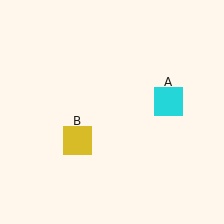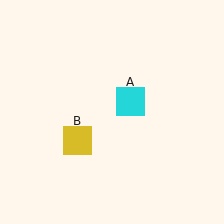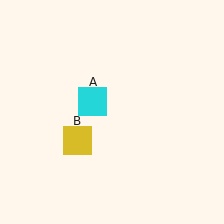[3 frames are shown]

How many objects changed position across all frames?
1 object changed position: cyan square (object A).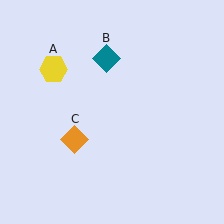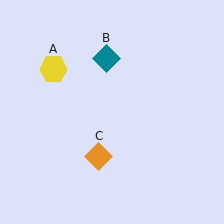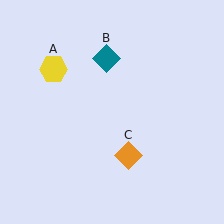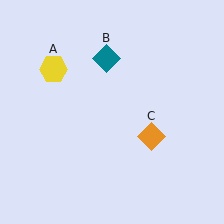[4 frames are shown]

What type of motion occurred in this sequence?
The orange diamond (object C) rotated counterclockwise around the center of the scene.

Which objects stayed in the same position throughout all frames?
Yellow hexagon (object A) and teal diamond (object B) remained stationary.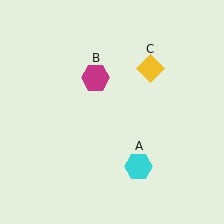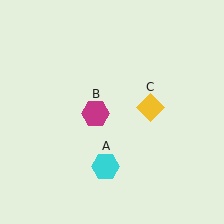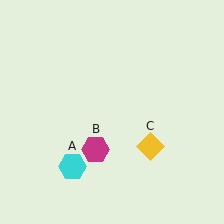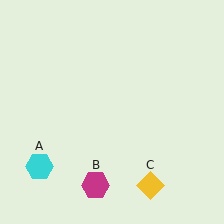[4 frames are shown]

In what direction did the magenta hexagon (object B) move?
The magenta hexagon (object B) moved down.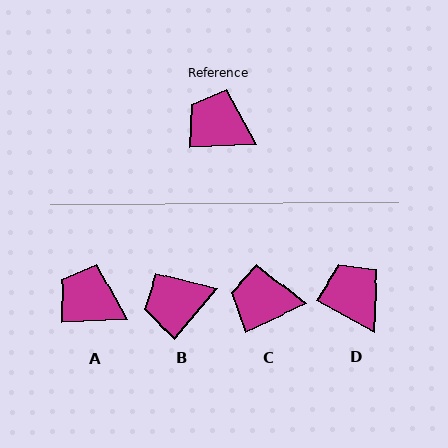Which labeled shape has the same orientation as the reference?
A.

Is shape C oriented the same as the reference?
No, it is off by about 23 degrees.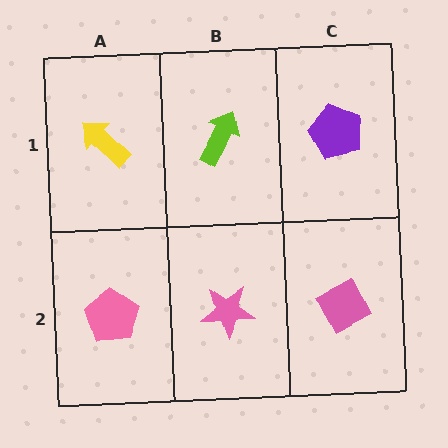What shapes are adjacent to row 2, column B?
A lime arrow (row 1, column B), a pink pentagon (row 2, column A), a pink diamond (row 2, column C).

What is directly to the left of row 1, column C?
A lime arrow.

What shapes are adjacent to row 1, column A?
A pink pentagon (row 2, column A), a lime arrow (row 1, column B).